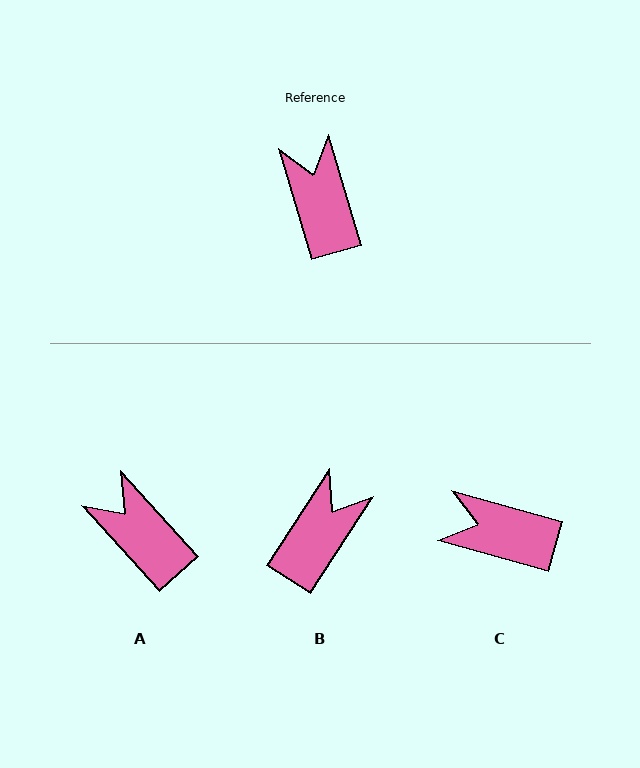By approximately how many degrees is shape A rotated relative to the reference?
Approximately 26 degrees counter-clockwise.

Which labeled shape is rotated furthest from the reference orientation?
C, about 58 degrees away.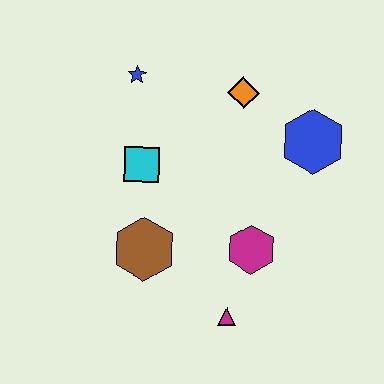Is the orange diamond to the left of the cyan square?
No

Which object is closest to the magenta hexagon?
The magenta triangle is closest to the magenta hexagon.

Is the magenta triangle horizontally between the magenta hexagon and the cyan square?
Yes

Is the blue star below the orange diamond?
No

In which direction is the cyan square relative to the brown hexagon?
The cyan square is above the brown hexagon.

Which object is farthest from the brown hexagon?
The blue hexagon is farthest from the brown hexagon.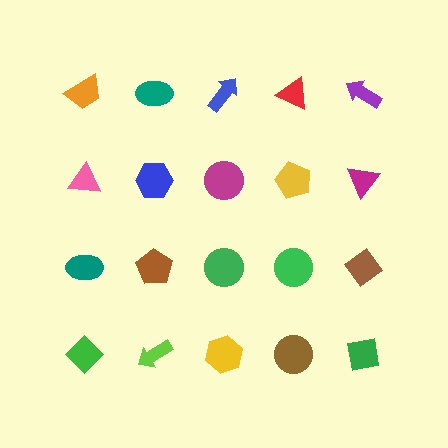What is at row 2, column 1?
A pink triangle.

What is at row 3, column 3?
A green circle.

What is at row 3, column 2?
A brown pentagon.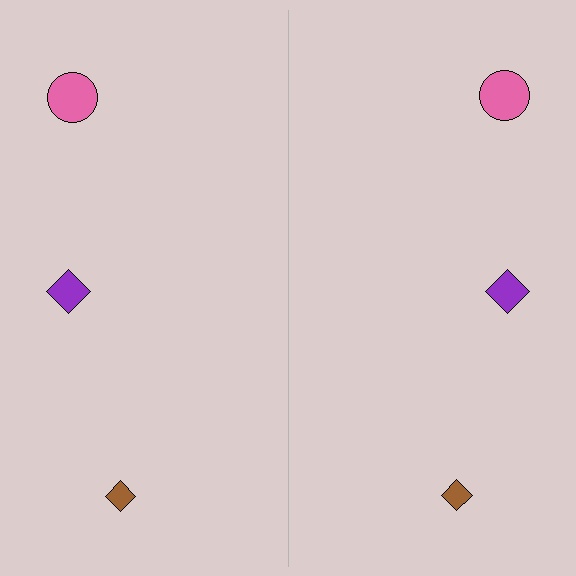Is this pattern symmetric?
Yes, this pattern has bilateral (reflection) symmetry.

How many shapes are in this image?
There are 6 shapes in this image.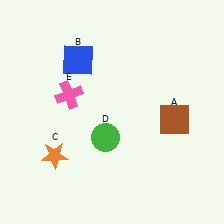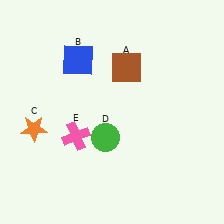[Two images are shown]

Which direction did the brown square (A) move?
The brown square (A) moved up.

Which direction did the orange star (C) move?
The orange star (C) moved up.